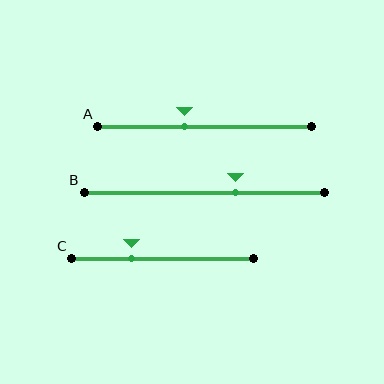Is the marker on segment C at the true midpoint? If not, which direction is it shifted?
No, the marker on segment C is shifted to the left by about 17% of the segment length.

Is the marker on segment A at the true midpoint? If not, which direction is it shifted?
No, the marker on segment A is shifted to the left by about 10% of the segment length.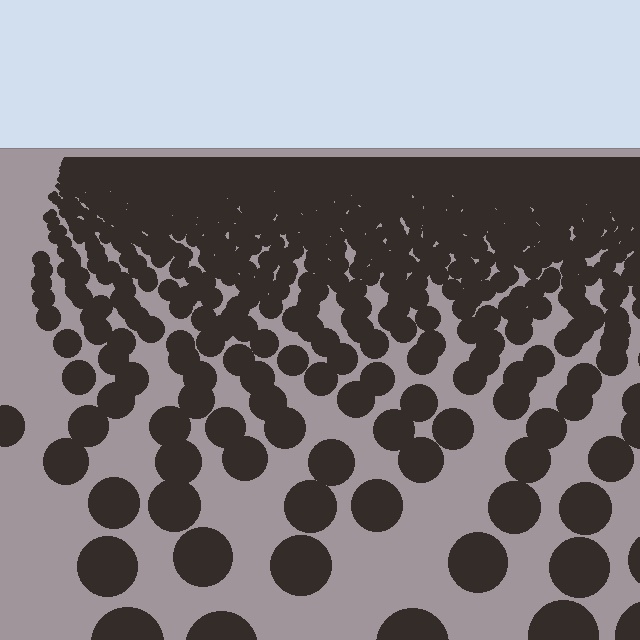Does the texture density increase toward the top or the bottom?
Density increases toward the top.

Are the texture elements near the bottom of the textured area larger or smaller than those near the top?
Larger. Near the bottom, elements are closer to the viewer and appear at a bigger on-screen size.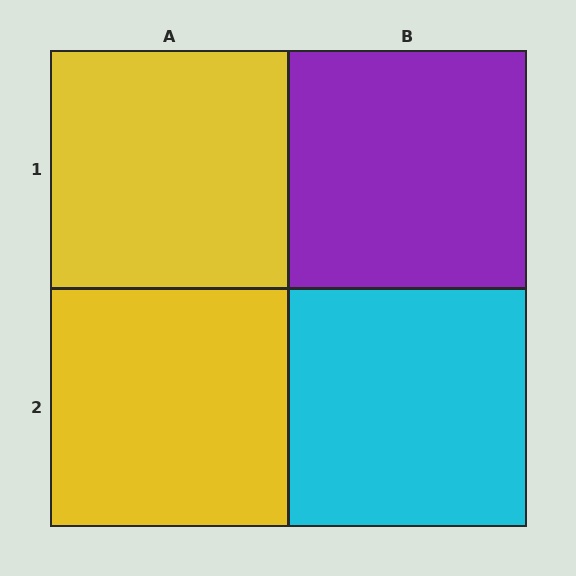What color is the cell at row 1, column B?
Purple.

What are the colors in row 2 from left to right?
Yellow, cyan.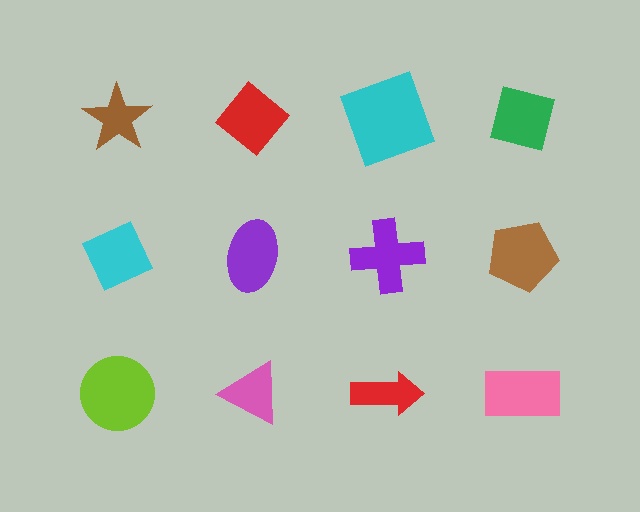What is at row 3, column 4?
A pink rectangle.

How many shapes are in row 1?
4 shapes.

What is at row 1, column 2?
A red diamond.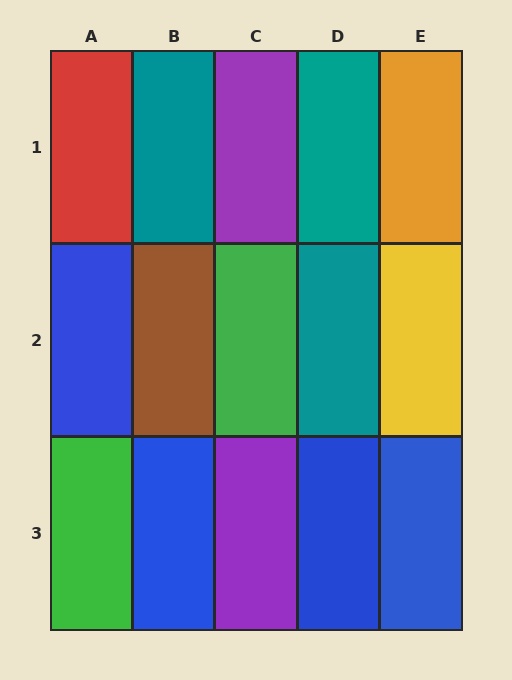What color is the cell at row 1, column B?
Teal.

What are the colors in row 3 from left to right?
Green, blue, purple, blue, blue.